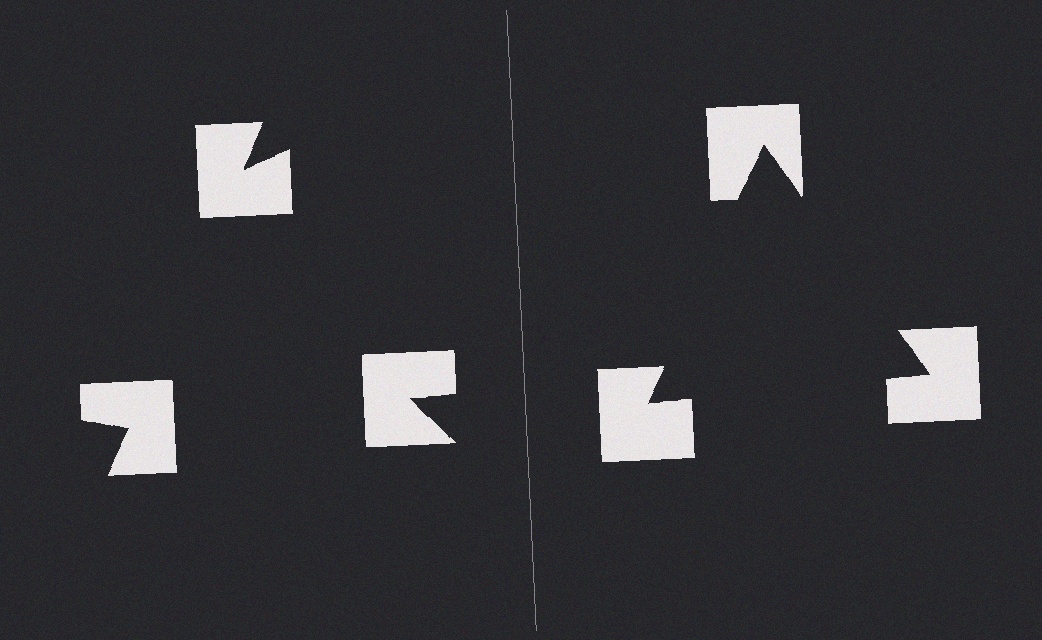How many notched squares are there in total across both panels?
6 — 3 on each side.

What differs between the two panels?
The notched squares are positioned identically on both sides; only the wedge orientations differ. On the right they align to a triangle; on the left they are misaligned.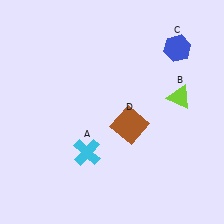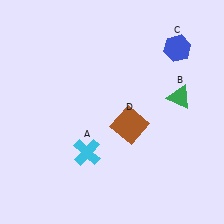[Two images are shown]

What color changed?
The triangle (B) changed from lime in Image 1 to green in Image 2.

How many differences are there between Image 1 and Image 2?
There is 1 difference between the two images.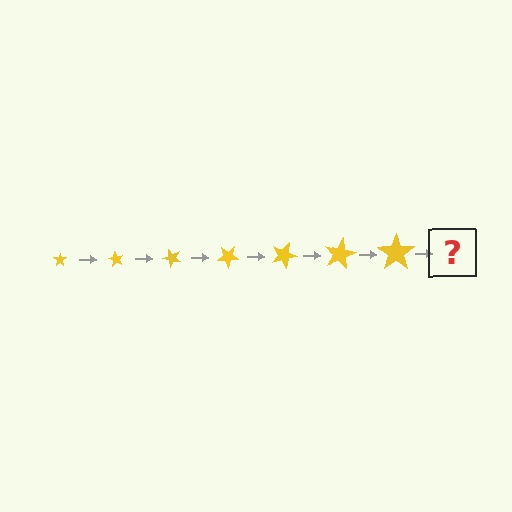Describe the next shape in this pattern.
It should be a star, larger than the previous one and rotated 420 degrees from the start.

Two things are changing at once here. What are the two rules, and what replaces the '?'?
The two rules are that the star grows larger each step and it rotates 60 degrees each step. The '?' should be a star, larger than the previous one and rotated 420 degrees from the start.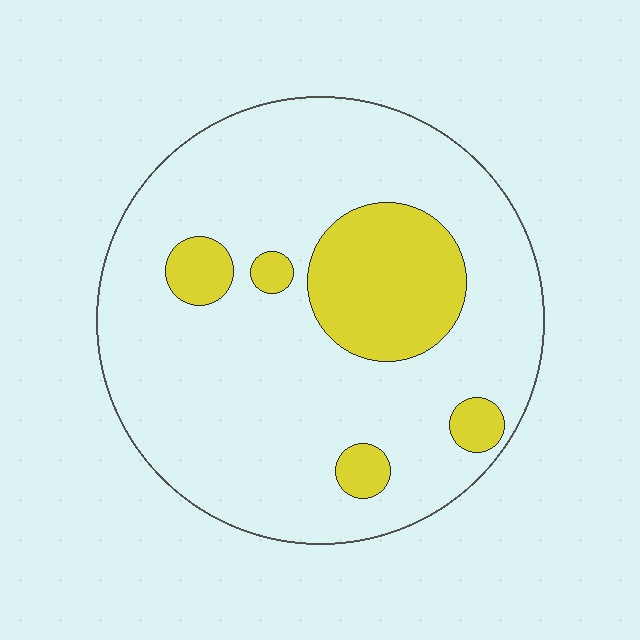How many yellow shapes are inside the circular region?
5.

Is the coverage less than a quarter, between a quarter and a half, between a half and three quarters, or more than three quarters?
Less than a quarter.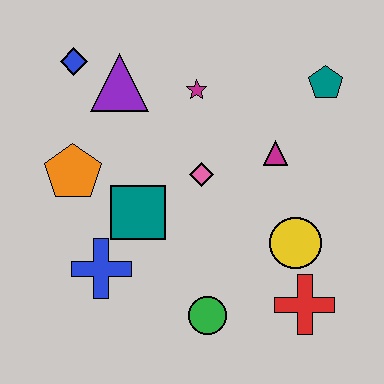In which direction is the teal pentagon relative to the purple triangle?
The teal pentagon is to the right of the purple triangle.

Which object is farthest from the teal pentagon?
The blue cross is farthest from the teal pentagon.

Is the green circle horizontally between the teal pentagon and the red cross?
No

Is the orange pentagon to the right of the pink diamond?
No